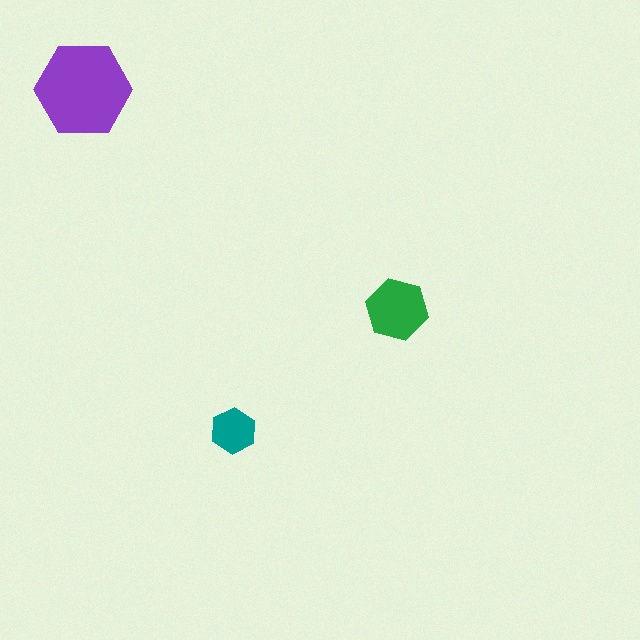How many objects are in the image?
There are 3 objects in the image.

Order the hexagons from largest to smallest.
the purple one, the green one, the teal one.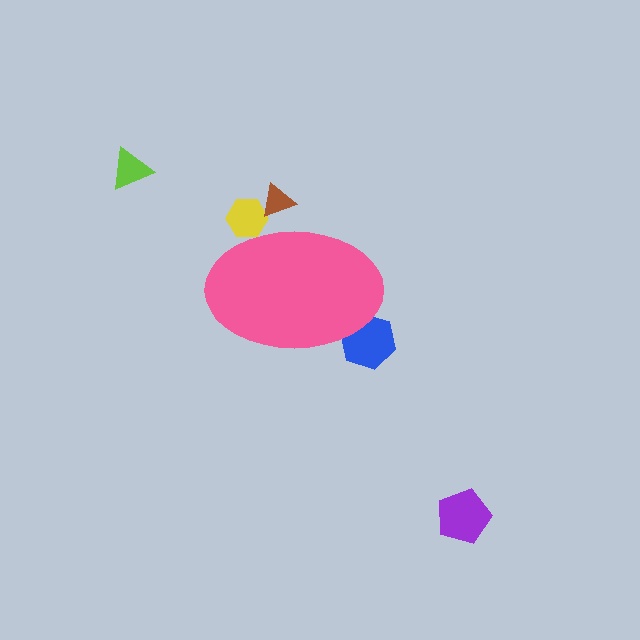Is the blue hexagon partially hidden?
Yes, the blue hexagon is partially hidden behind the pink ellipse.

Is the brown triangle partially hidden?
Yes, the brown triangle is partially hidden behind the pink ellipse.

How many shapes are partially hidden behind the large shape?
3 shapes are partially hidden.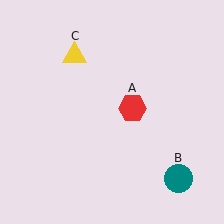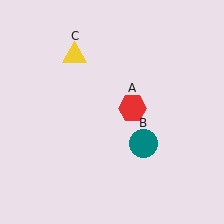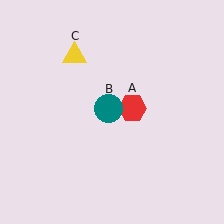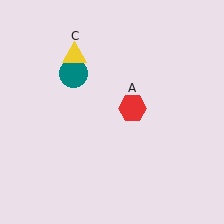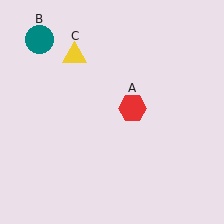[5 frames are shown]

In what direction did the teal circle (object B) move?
The teal circle (object B) moved up and to the left.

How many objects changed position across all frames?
1 object changed position: teal circle (object B).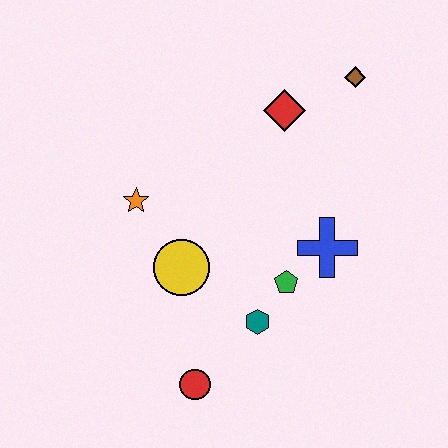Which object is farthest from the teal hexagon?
The brown diamond is farthest from the teal hexagon.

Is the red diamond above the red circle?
Yes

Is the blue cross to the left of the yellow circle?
No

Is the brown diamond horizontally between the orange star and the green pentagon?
No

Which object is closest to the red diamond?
The brown diamond is closest to the red diamond.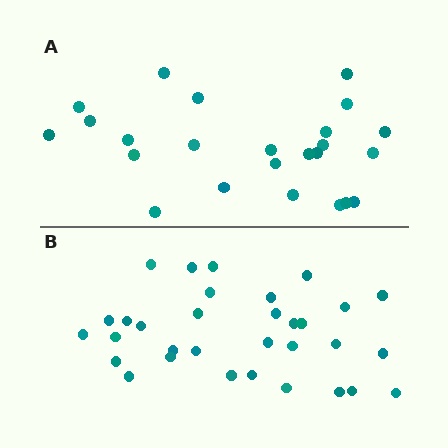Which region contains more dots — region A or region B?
Region B (the bottom region) has more dots.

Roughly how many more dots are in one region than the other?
Region B has roughly 8 or so more dots than region A.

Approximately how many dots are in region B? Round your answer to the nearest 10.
About 30 dots. (The exact count is 32, which rounds to 30.)